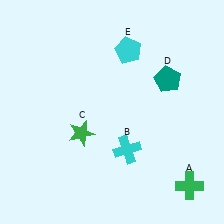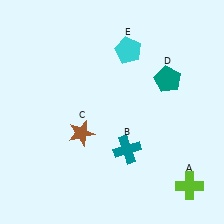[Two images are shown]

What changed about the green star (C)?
In Image 1, C is green. In Image 2, it changed to brown.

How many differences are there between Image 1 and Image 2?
There are 3 differences between the two images.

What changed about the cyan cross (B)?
In Image 1, B is cyan. In Image 2, it changed to teal.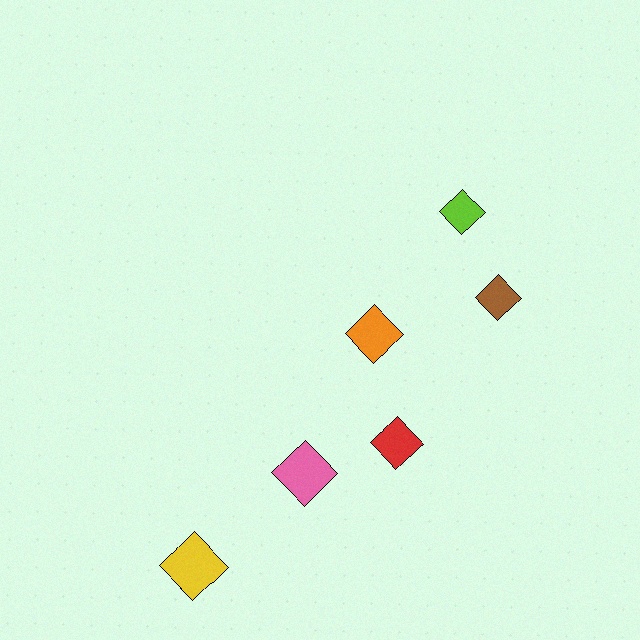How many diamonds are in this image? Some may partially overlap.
There are 6 diamonds.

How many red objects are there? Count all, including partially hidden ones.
There is 1 red object.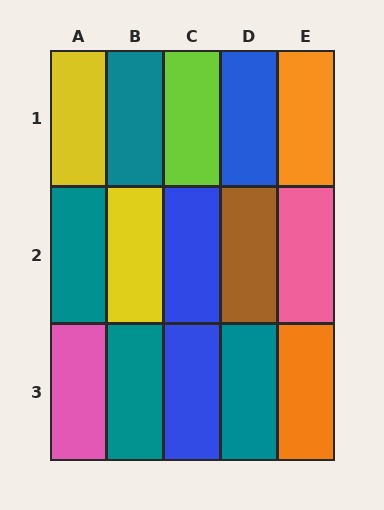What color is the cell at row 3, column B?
Teal.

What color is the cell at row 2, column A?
Teal.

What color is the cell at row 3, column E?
Orange.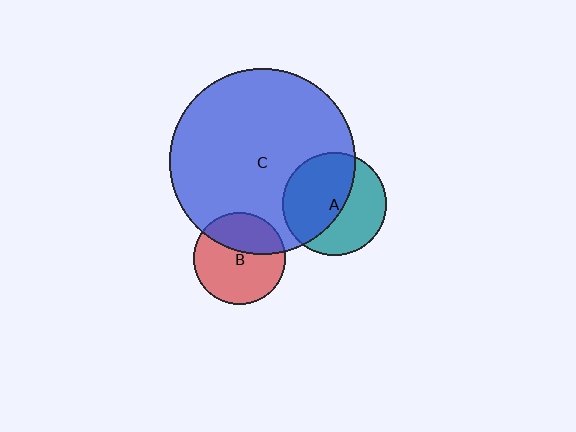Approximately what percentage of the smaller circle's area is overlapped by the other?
Approximately 55%.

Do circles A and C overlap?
Yes.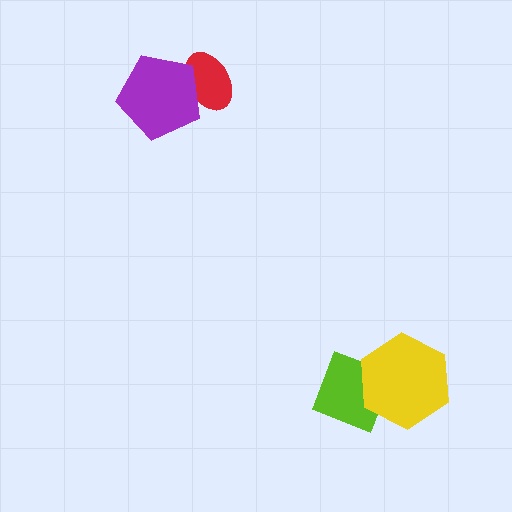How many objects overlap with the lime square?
1 object overlaps with the lime square.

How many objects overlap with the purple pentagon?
1 object overlaps with the purple pentagon.